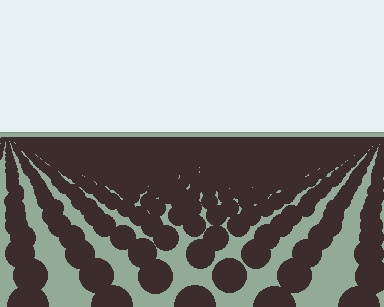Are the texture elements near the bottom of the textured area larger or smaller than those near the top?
Larger. Near the bottom, elements are closer to the viewer and appear at a bigger on-screen size.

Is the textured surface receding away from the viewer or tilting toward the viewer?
The surface is receding away from the viewer. Texture elements get smaller and denser toward the top.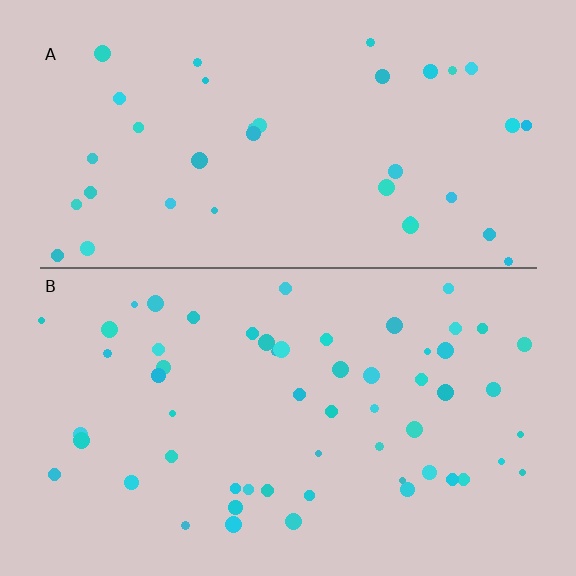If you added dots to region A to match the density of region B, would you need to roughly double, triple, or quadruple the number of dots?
Approximately double.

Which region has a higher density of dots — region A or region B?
B (the bottom).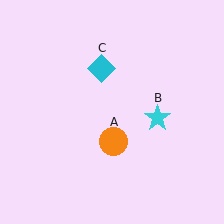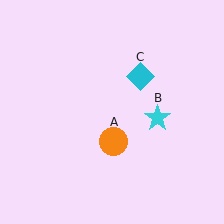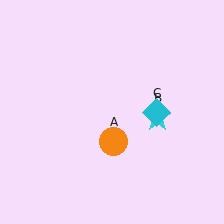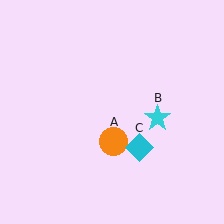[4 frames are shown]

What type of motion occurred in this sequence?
The cyan diamond (object C) rotated clockwise around the center of the scene.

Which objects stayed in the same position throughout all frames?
Orange circle (object A) and cyan star (object B) remained stationary.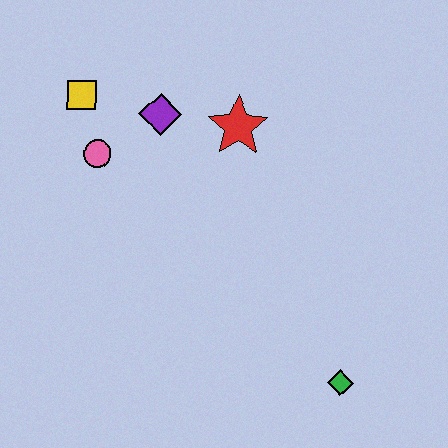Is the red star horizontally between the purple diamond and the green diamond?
Yes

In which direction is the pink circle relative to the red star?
The pink circle is to the left of the red star.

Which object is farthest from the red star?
The green diamond is farthest from the red star.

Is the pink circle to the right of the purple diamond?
No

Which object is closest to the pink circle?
The yellow square is closest to the pink circle.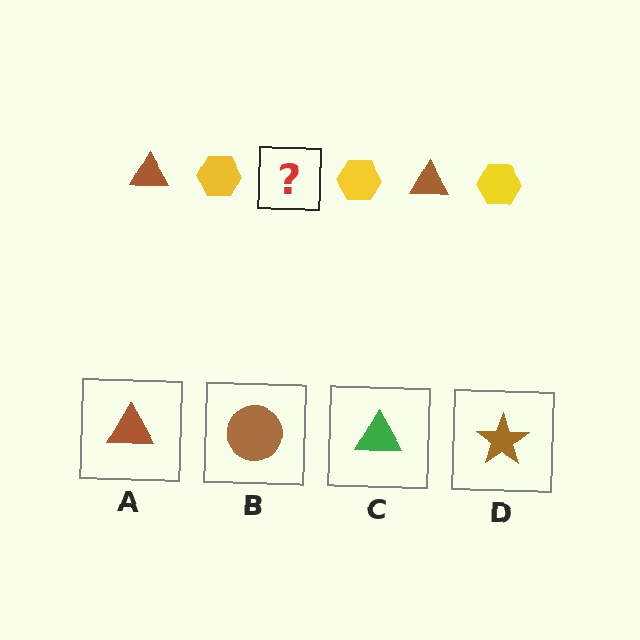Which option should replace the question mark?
Option A.